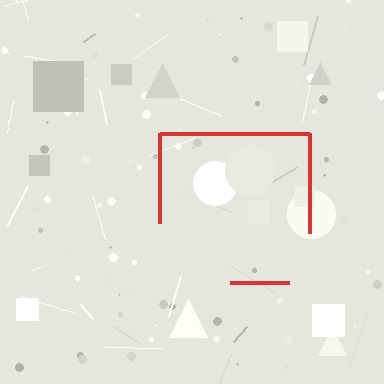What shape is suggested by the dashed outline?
The dashed outline suggests a square.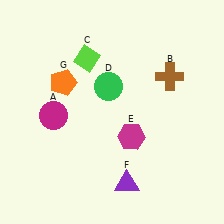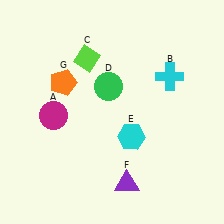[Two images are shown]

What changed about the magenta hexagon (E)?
In Image 1, E is magenta. In Image 2, it changed to cyan.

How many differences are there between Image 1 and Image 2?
There are 2 differences between the two images.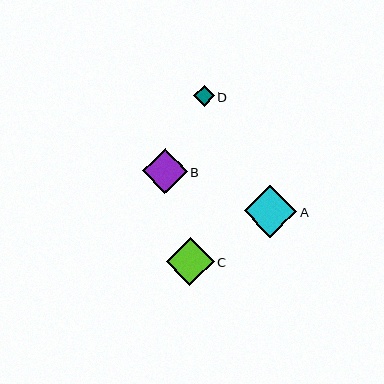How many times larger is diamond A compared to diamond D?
Diamond A is approximately 2.6 times the size of diamond D.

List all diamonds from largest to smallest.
From largest to smallest: A, C, B, D.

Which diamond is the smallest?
Diamond D is the smallest with a size of approximately 20 pixels.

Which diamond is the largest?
Diamond A is the largest with a size of approximately 52 pixels.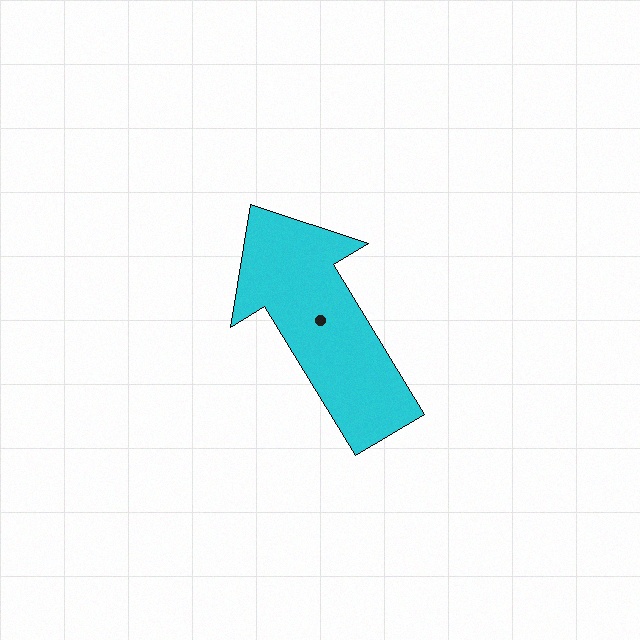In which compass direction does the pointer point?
Northwest.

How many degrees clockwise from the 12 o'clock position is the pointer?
Approximately 329 degrees.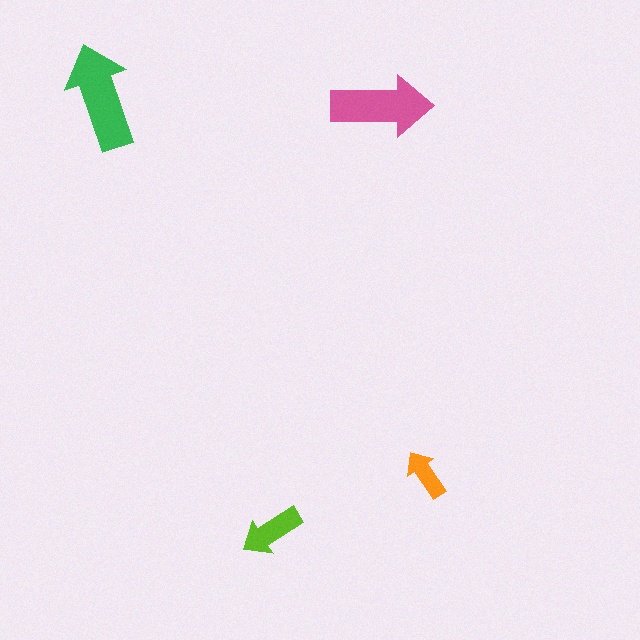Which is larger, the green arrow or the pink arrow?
The green one.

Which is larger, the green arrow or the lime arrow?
The green one.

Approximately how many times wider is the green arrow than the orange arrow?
About 2 times wider.